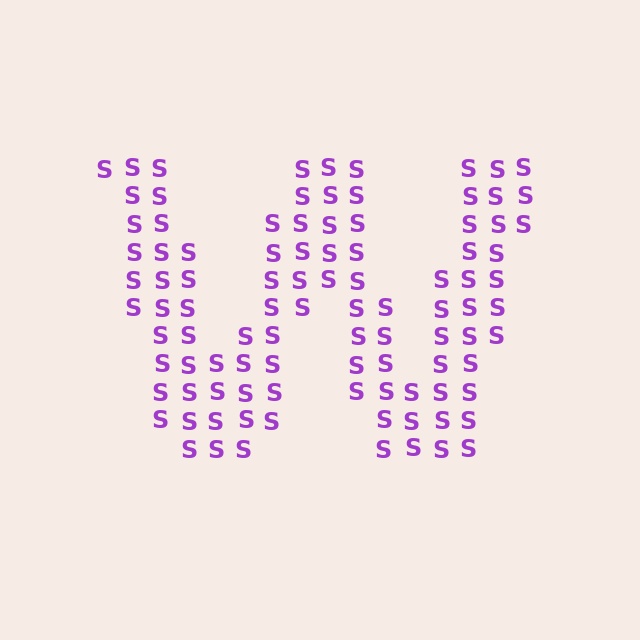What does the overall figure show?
The overall figure shows the letter W.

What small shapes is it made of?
It is made of small letter S's.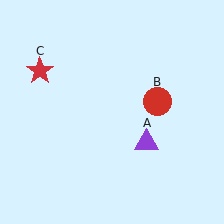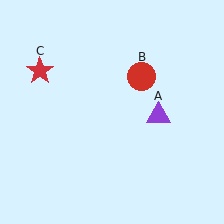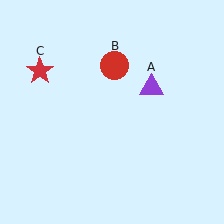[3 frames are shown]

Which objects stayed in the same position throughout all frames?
Red star (object C) remained stationary.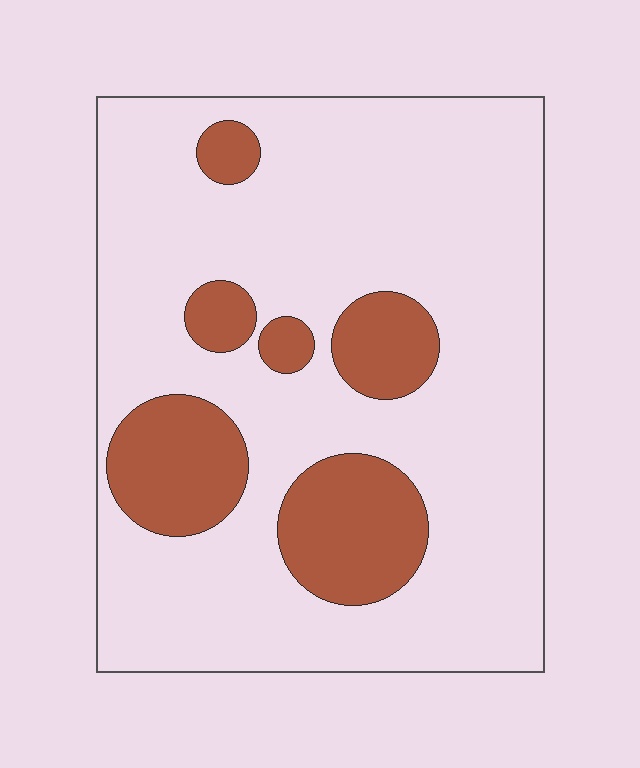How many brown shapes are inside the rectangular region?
6.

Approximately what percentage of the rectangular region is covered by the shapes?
Approximately 20%.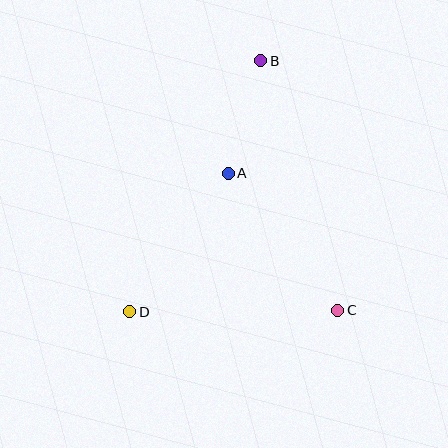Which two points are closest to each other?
Points A and B are closest to each other.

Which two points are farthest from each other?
Points B and D are farthest from each other.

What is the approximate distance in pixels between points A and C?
The distance between A and C is approximately 176 pixels.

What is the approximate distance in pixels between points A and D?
The distance between A and D is approximately 170 pixels.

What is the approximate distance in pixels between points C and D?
The distance between C and D is approximately 208 pixels.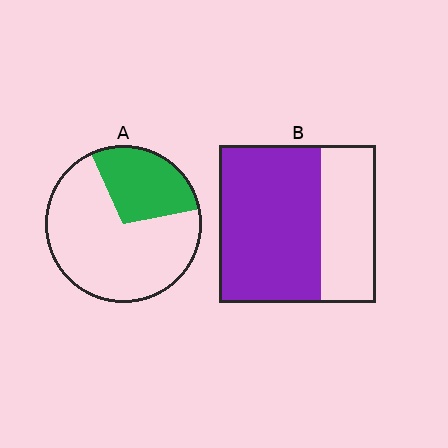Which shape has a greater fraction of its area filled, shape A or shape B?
Shape B.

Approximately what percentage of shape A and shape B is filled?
A is approximately 30% and B is approximately 65%.